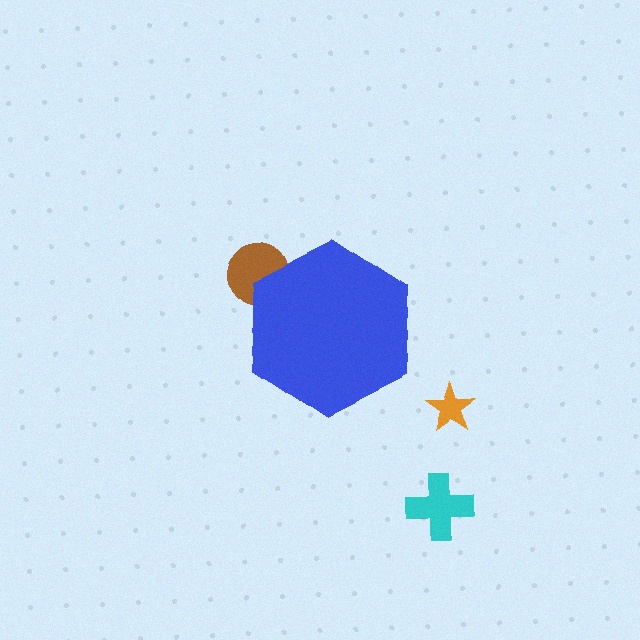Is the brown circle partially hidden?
Yes, the brown circle is partially hidden behind the blue hexagon.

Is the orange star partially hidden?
No, the orange star is fully visible.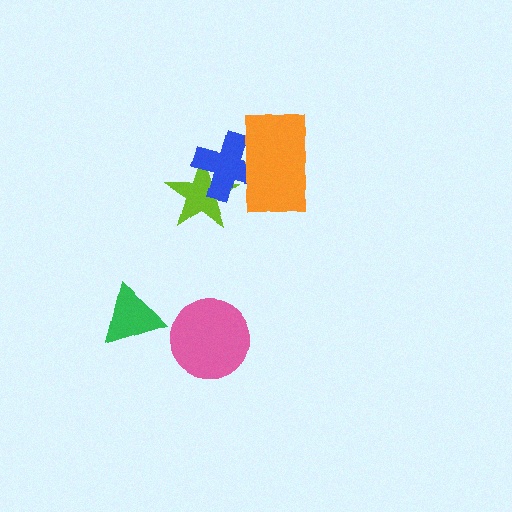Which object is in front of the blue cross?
The orange rectangle is in front of the blue cross.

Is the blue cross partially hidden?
Yes, it is partially covered by another shape.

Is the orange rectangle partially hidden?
No, no other shape covers it.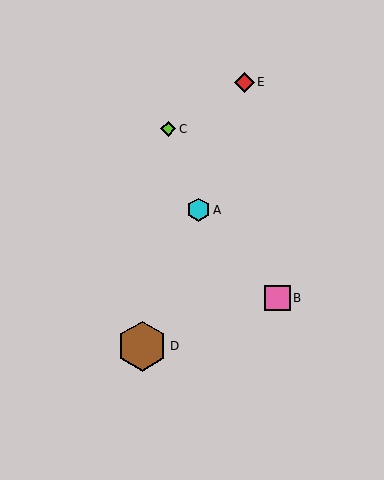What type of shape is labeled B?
Shape B is a pink square.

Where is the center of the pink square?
The center of the pink square is at (277, 298).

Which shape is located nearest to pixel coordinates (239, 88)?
The red diamond (labeled E) at (244, 82) is nearest to that location.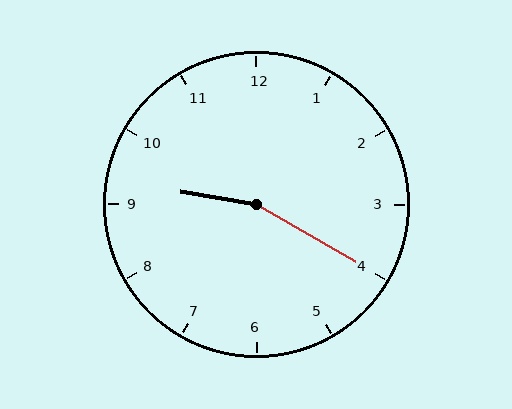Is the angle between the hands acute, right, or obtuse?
It is obtuse.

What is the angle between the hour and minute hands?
Approximately 160 degrees.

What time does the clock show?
9:20.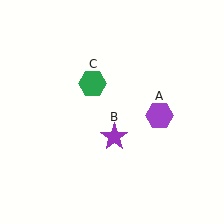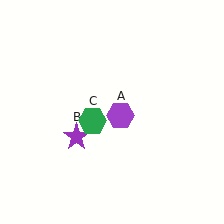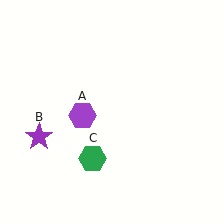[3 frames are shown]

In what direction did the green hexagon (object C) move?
The green hexagon (object C) moved down.